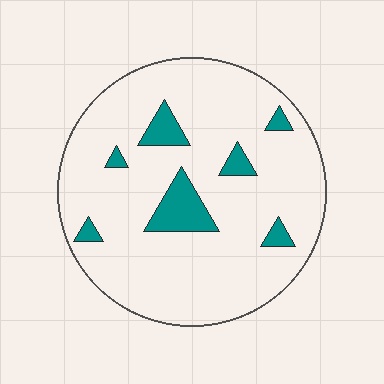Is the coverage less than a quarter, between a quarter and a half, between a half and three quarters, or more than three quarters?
Less than a quarter.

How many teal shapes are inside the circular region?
7.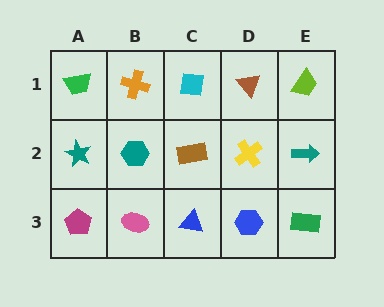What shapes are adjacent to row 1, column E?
A teal arrow (row 2, column E), a brown triangle (row 1, column D).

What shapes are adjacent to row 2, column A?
A green trapezoid (row 1, column A), a magenta pentagon (row 3, column A), a teal hexagon (row 2, column B).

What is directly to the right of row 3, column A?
A pink ellipse.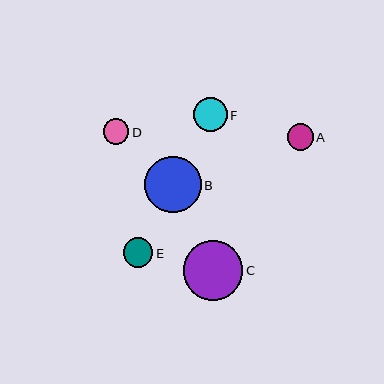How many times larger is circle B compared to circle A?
Circle B is approximately 2.1 times the size of circle A.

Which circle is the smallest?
Circle D is the smallest with a size of approximately 25 pixels.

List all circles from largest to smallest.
From largest to smallest: C, B, F, E, A, D.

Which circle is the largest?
Circle C is the largest with a size of approximately 59 pixels.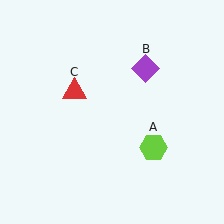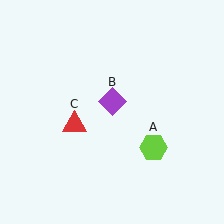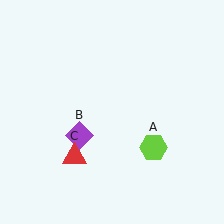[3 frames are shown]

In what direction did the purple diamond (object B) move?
The purple diamond (object B) moved down and to the left.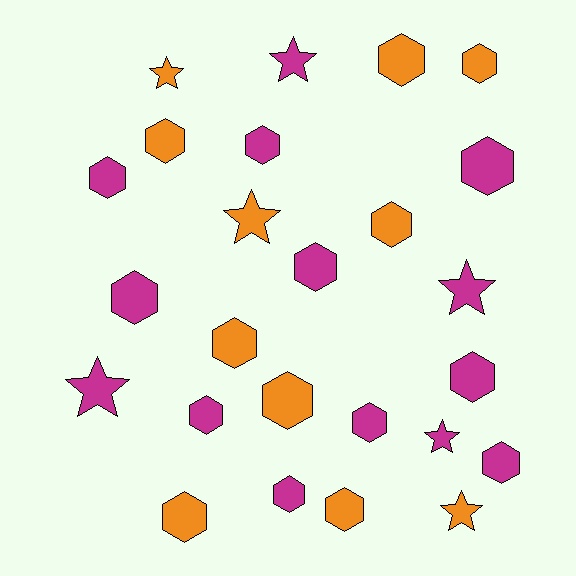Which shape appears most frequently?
Hexagon, with 18 objects.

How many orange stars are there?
There are 3 orange stars.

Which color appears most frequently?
Magenta, with 14 objects.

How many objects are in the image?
There are 25 objects.